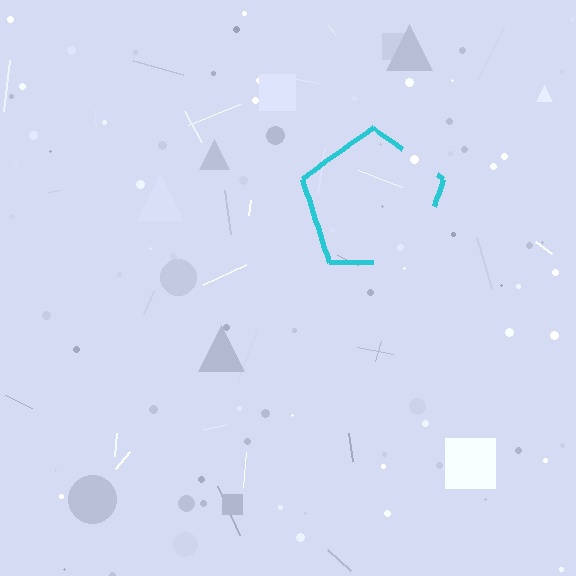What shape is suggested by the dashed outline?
The dashed outline suggests a pentagon.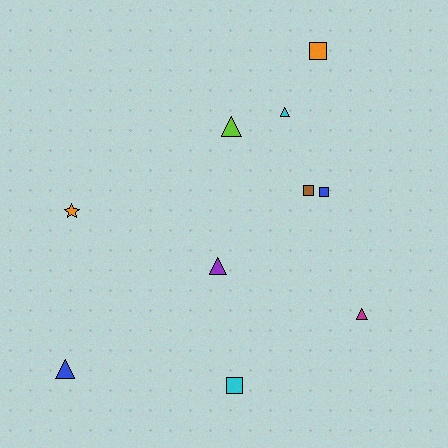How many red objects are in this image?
There are no red objects.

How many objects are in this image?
There are 10 objects.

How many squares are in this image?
There are 4 squares.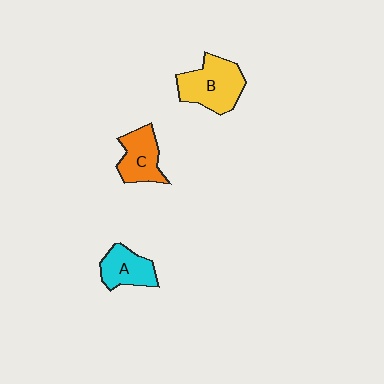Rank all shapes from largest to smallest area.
From largest to smallest: B (yellow), C (orange), A (cyan).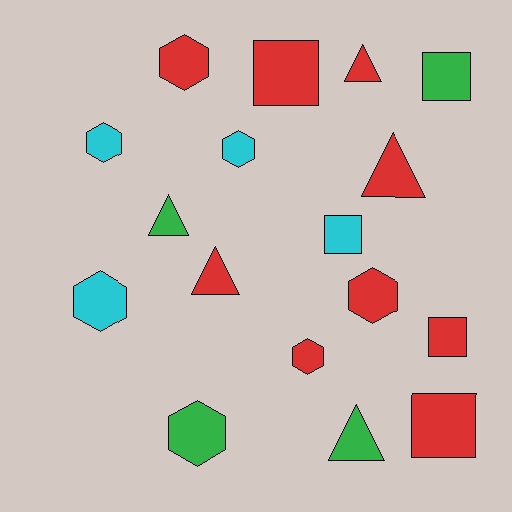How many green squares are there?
There is 1 green square.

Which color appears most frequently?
Red, with 9 objects.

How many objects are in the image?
There are 17 objects.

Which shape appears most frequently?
Hexagon, with 7 objects.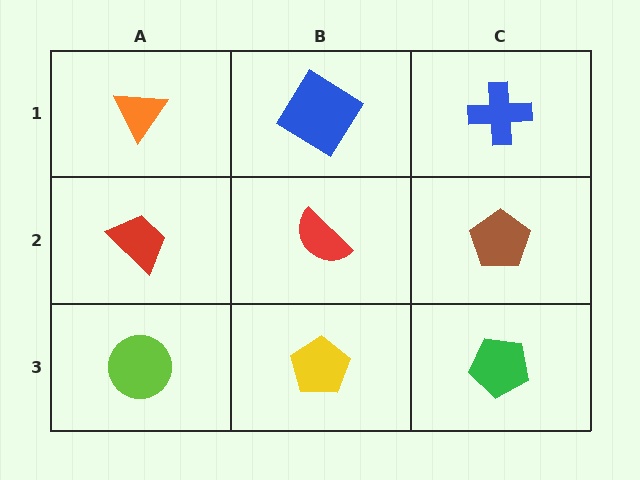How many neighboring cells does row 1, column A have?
2.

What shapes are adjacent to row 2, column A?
An orange triangle (row 1, column A), a lime circle (row 3, column A), a red semicircle (row 2, column B).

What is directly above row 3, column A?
A red trapezoid.